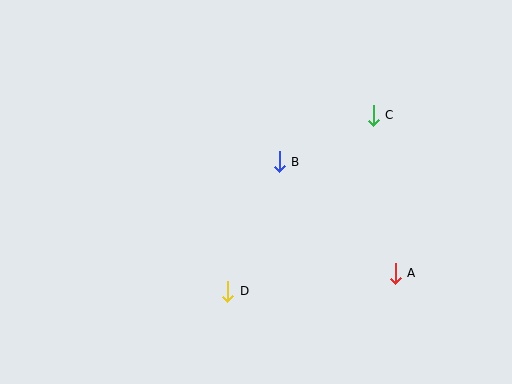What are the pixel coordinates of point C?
Point C is at (373, 115).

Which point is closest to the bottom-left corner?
Point D is closest to the bottom-left corner.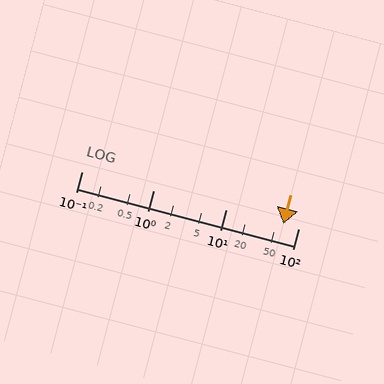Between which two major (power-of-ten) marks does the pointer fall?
The pointer is between 10 and 100.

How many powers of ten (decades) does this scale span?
The scale spans 3 decades, from 0.1 to 100.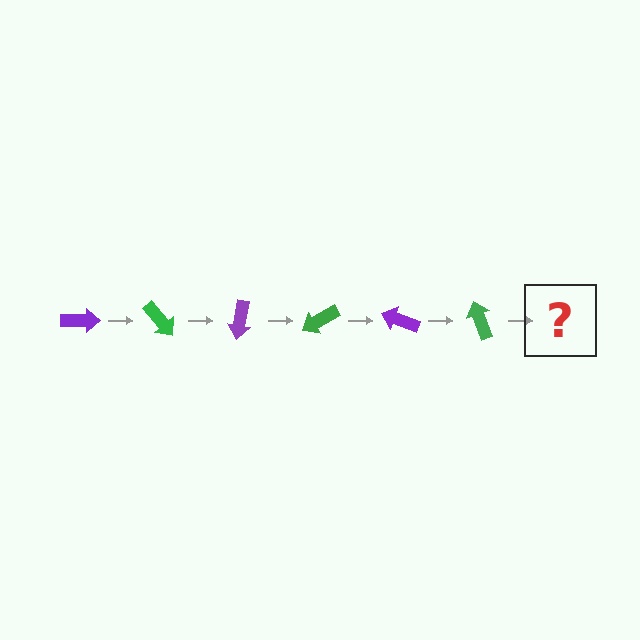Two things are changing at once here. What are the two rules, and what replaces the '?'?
The two rules are that it rotates 50 degrees each step and the color cycles through purple and green. The '?' should be a purple arrow, rotated 300 degrees from the start.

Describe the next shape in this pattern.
It should be a purple arrow, rotated 300 degrees from the start.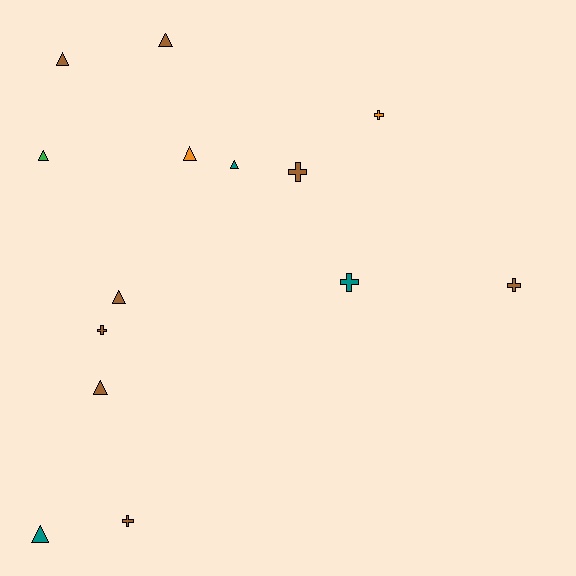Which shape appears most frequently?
Triangle, with 8 objects.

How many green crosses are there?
There are no green crosses.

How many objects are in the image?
There are 14 objects.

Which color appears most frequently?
Brown, with 8 objects.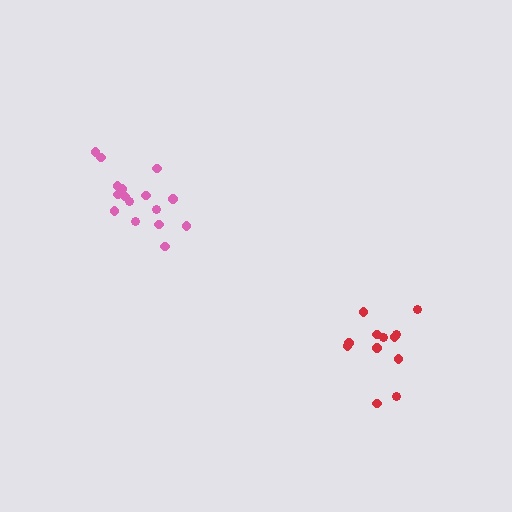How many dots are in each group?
Group 1: 16 dots, Group 2: 12 dots (28 total).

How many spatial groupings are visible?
There are 2 spatial groupings.